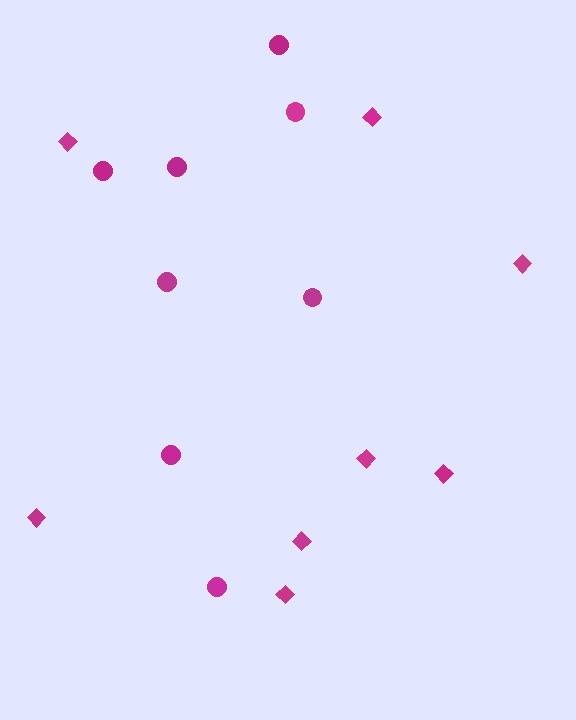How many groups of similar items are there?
There are 2 groups: one group of diamonds (8) and one group of circles (8).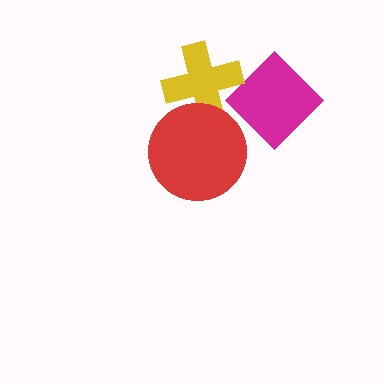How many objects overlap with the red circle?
1 object overlaps with the red circle.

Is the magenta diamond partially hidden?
Yes, it is partially covered by another shape.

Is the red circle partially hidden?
No, no other shape covers it.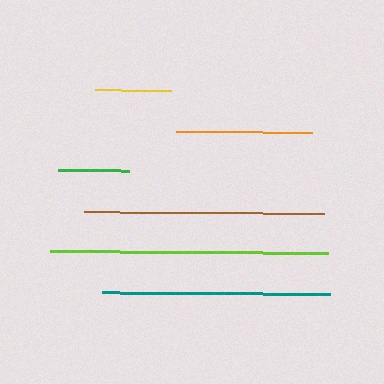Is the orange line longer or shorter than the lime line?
The lime line is longer than the orange line.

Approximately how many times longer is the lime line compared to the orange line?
The lime line is approximately 2.0 times the length of the orange line.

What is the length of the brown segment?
The brown segment is approximately 240 pixels long.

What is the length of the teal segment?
The teal segment is approximately 228 pixels long.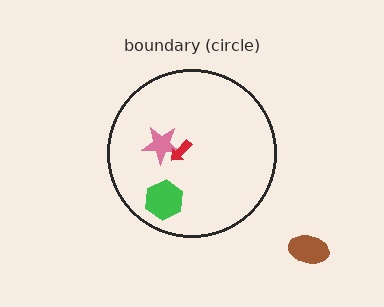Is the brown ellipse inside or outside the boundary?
Outside.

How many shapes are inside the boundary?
3 inside, 1 outside.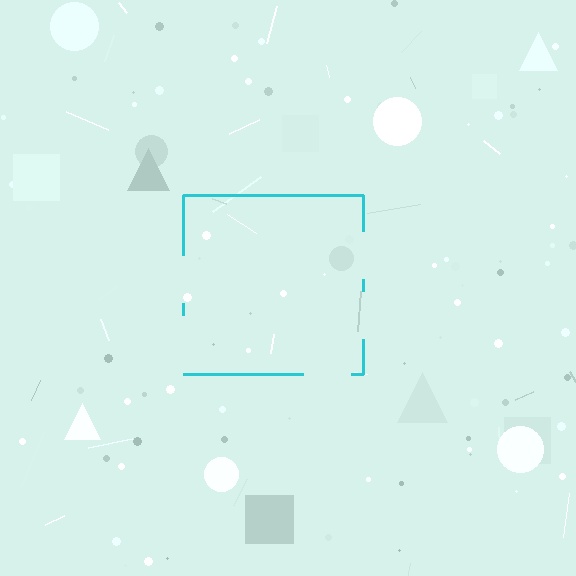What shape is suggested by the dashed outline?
The dashed outline suggests a square.